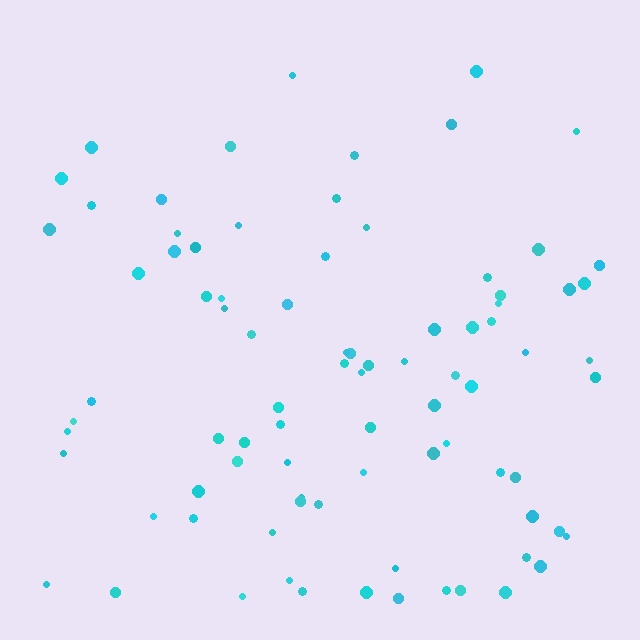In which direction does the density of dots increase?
From top to bottom, with the bottom side densest.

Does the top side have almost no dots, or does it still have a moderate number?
Still a moderate number, just noticeably fewer than the bottom.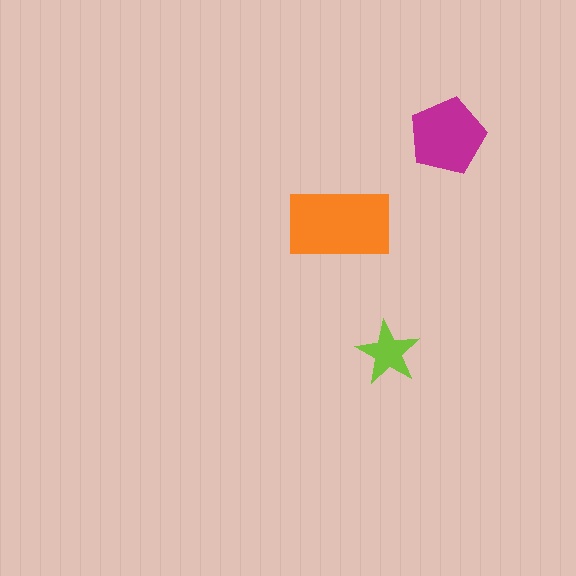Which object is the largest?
The orange rectangle.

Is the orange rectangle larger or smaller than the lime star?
Larger.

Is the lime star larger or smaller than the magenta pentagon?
Smaller.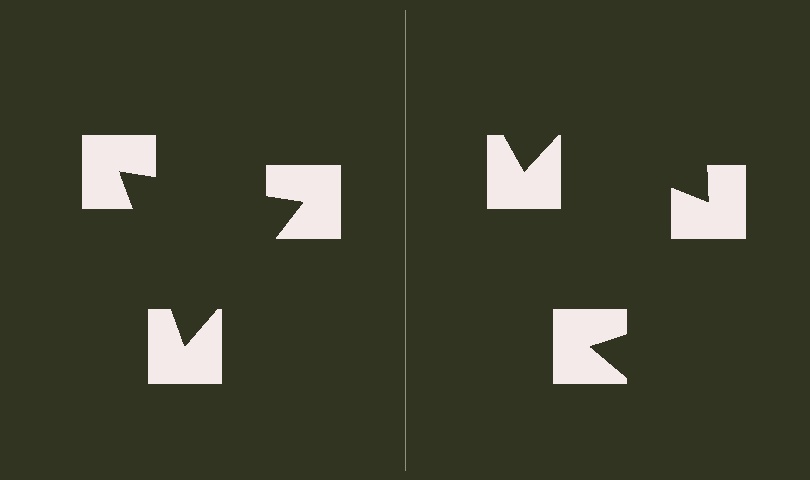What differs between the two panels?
The notched squares are positioned identically on both sides; only the wedge orientations differ. On the left they align to a triangle; on the right they are misaligned.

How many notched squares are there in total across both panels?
6 — 3 on each side.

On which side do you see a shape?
An illusory triangle appears on the left side. On the right side the wedge cuts are rotated, so no coherent shape forms.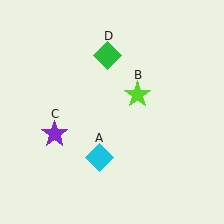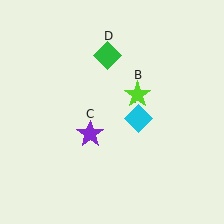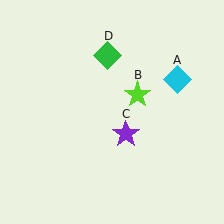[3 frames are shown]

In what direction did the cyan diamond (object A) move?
The cyan diamond (object A) moved up and to the right.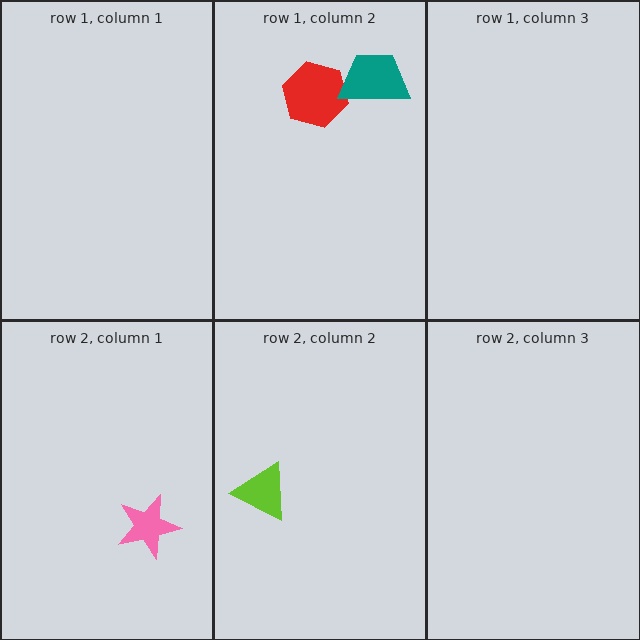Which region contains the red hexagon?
The row 1, column 2 region.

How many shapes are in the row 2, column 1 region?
1.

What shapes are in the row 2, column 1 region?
The pink star.